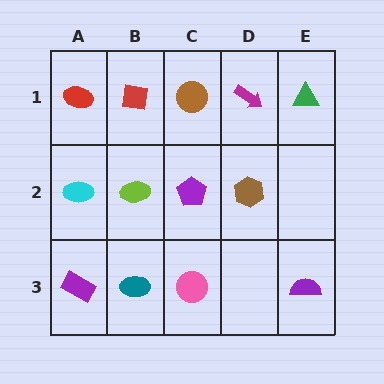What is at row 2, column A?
A cyan ellipse.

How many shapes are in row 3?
4 shapes.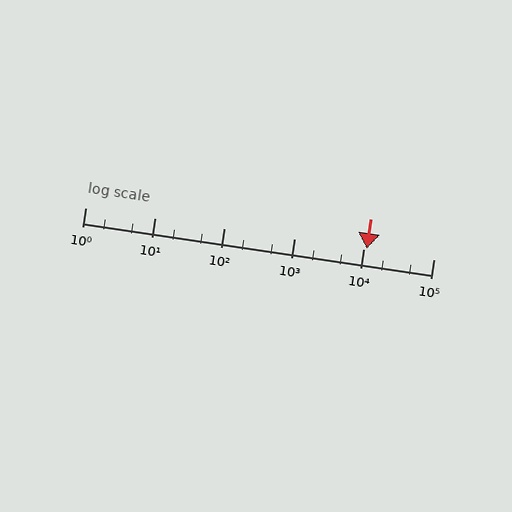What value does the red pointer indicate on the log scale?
The pointer indicates approximately 11000.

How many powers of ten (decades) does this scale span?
The scale spans 5 decades, from 1 to 100000.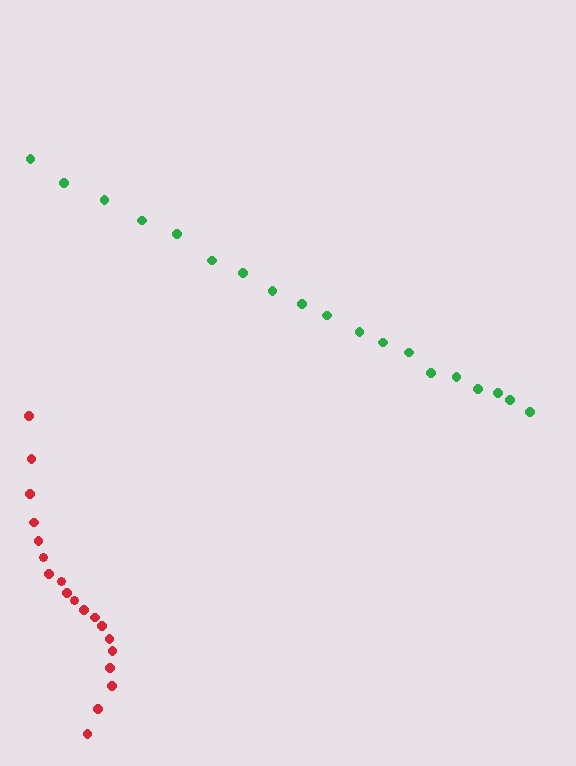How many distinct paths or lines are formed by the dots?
There are 2 distinct paths.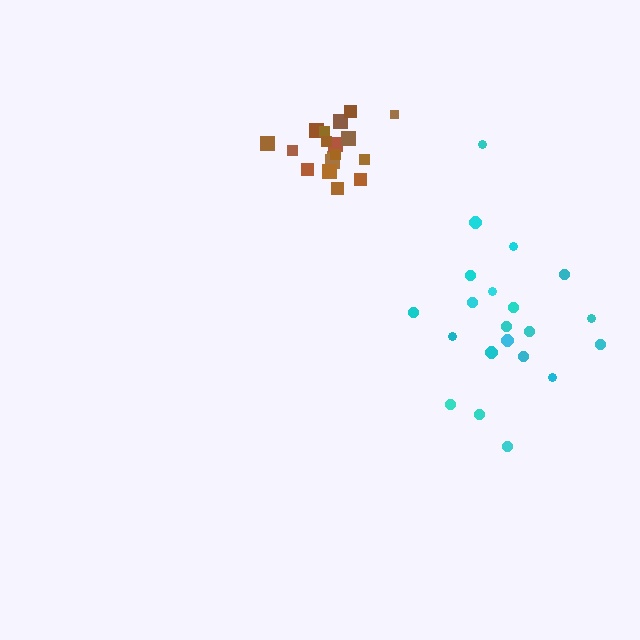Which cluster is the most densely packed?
Brown.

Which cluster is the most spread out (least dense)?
Cyan.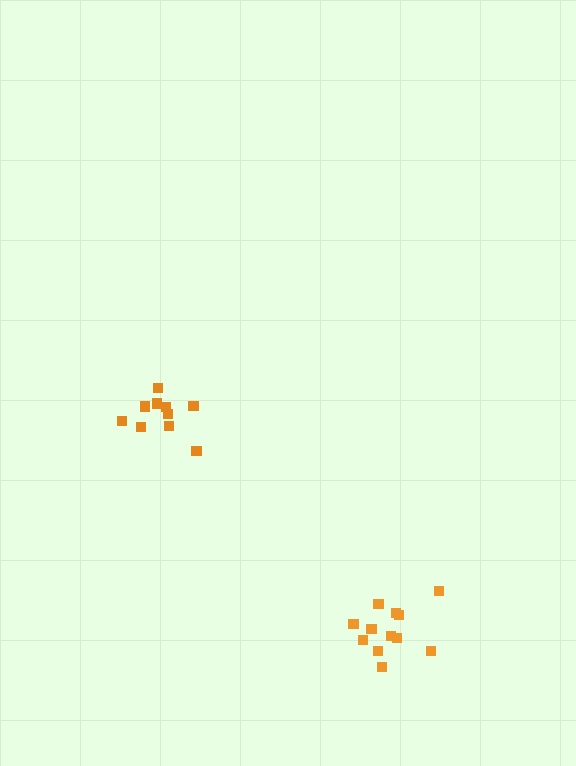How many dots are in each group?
Group 1: 12 dots, Group 2: 10 dots (22 total).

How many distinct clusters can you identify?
There are 2 distinct clusters.